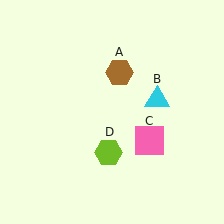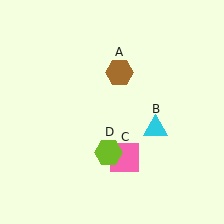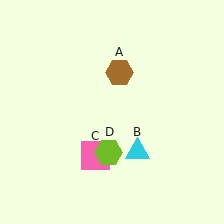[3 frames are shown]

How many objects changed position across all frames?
2 objects changed position: cyan triangle (object B), pink square (object C).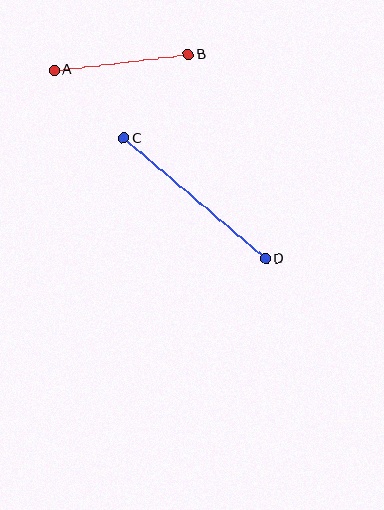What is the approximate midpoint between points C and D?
The midpoint is at approximately (195, 199) pixels.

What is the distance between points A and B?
The distance is approximately 135 pixels.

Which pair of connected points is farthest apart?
Points C and D are farthest apart.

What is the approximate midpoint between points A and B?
The midpoint is at approximately (121, 62) pixels.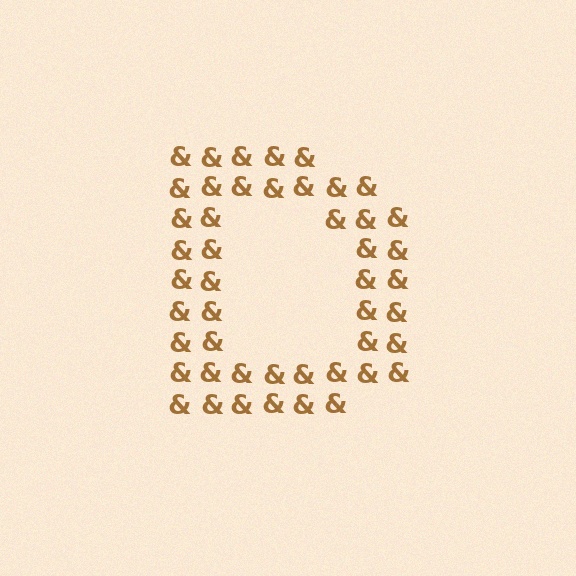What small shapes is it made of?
It is made of small ampersands.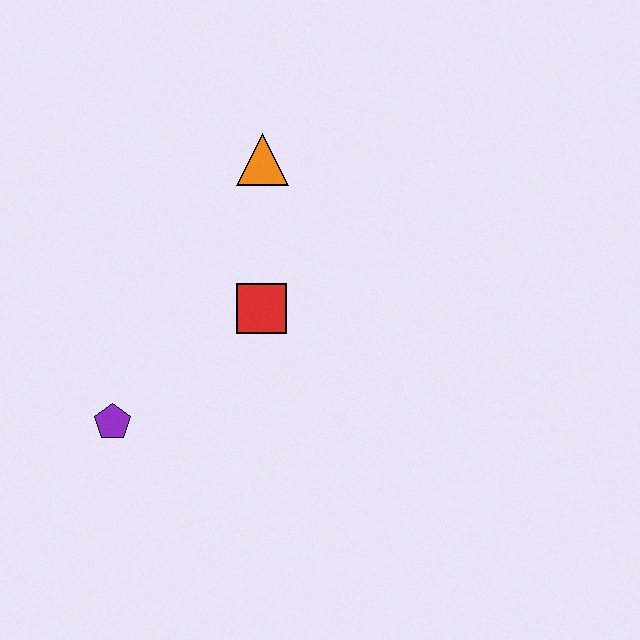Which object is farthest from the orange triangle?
The purple pentagon is farthest from the orange triangle.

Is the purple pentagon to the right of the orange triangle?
No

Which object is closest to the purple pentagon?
The red square is closest to the purple pentagon.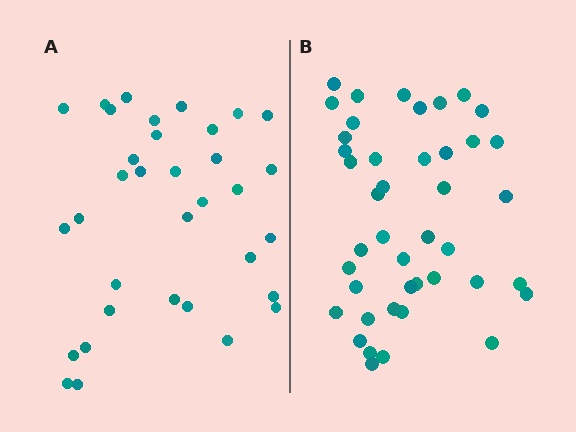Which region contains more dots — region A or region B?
Region B (the right region) has more dots.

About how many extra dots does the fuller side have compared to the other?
Region B has roughly 8 or so more dots than region A.